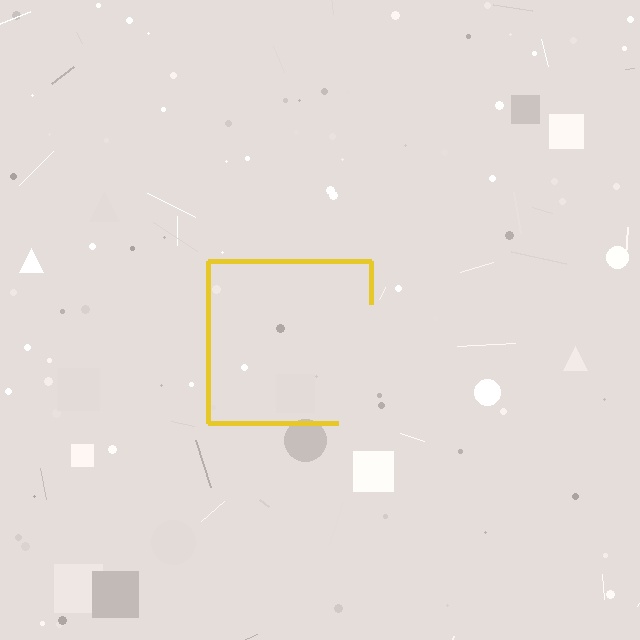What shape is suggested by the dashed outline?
The dashed outline suggests a square.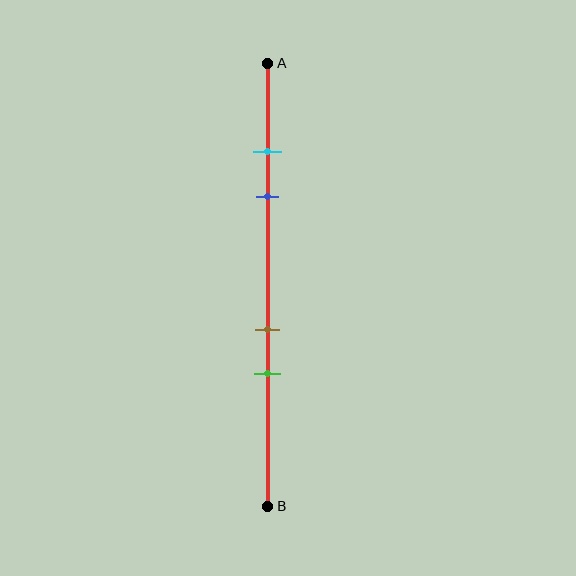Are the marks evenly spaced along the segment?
No, the marks are not evenly spaced.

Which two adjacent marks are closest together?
The cyan and blue marks are the closest adjacent pair.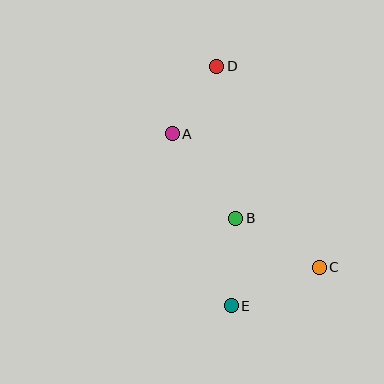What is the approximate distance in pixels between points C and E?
The distance between C and E is approximately 96 pixels.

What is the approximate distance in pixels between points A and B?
The distance between A and B is approximately 106 pixels.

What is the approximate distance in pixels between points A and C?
The distance between A and C is approximately 199 pixels.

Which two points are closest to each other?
Points A and D are closest to each other.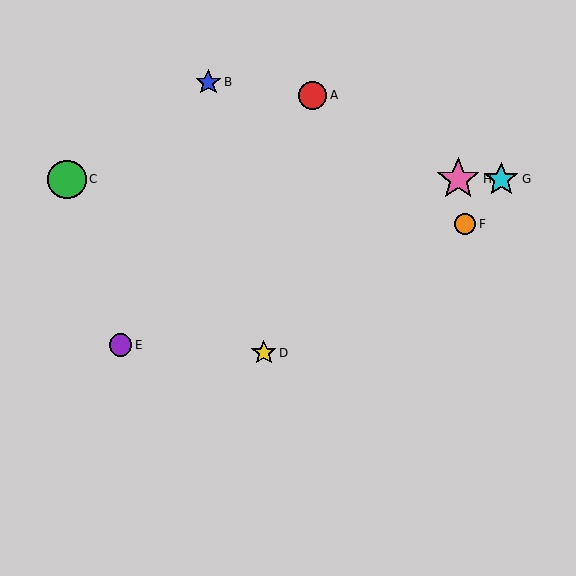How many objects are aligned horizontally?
3 objects (C, G, H) are aligned horizontally.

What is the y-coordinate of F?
Object F is at y≈224.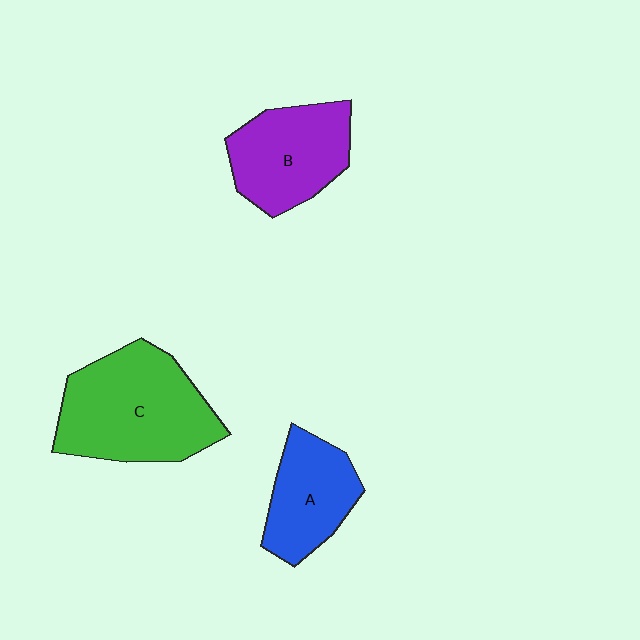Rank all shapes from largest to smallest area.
From largest to smallest: C (green), B (purple), A (blue).